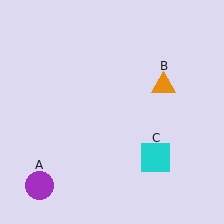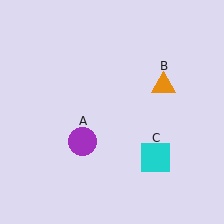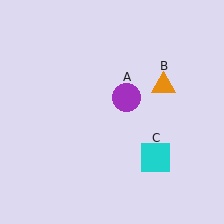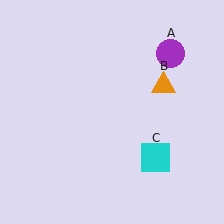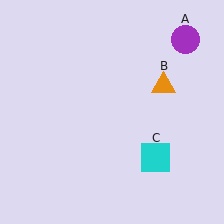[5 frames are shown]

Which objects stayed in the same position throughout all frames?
Orange triangle (object B) and cyan square (object C) remained stationary.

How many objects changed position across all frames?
1 object changed position: purple circle (object A).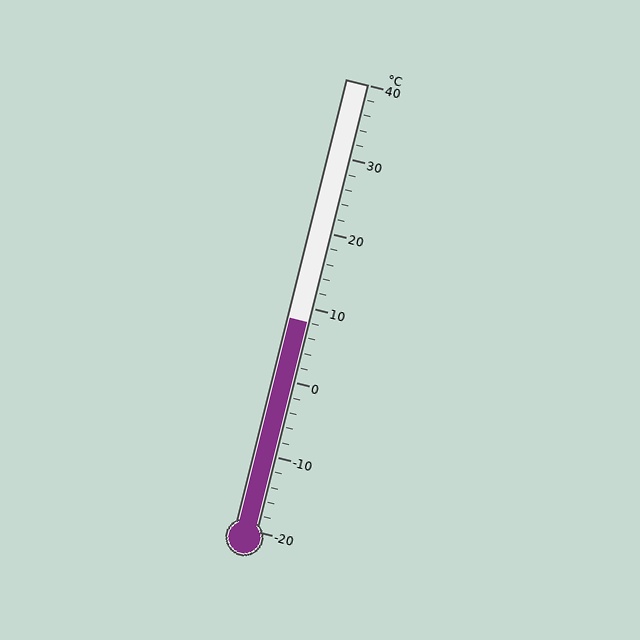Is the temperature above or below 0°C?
The temperature is above 0°C.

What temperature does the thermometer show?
The thermometer shows approximately 8°C.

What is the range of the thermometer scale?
The thermometer scale ranges from -20°C to 40°C.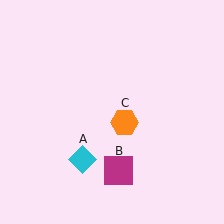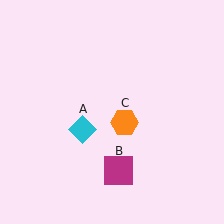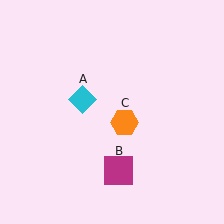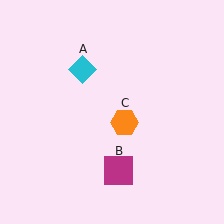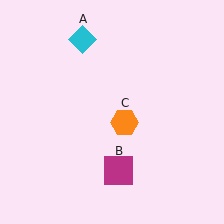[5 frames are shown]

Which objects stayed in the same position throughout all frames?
Magenta square (object B) and orange hexagon (object C) remained stationary.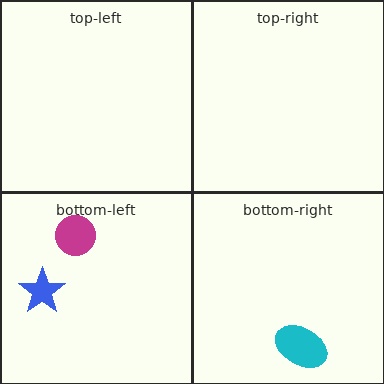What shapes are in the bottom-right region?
The cyan ellipse.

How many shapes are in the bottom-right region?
1.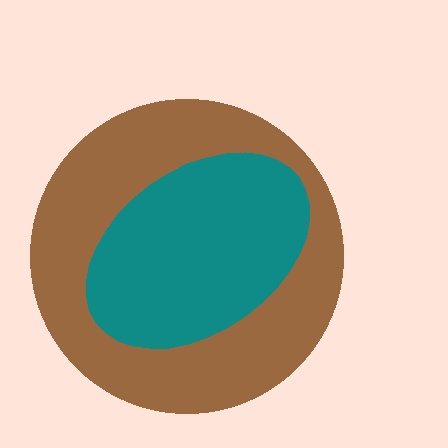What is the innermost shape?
The teal ellipse.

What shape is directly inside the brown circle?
The teal ellipse.